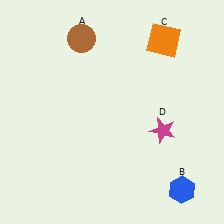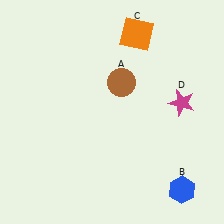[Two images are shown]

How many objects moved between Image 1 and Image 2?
3 objects moved between the two images.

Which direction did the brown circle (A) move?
The brown circle (A) moved down.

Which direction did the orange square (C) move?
The orange square (C) moved left.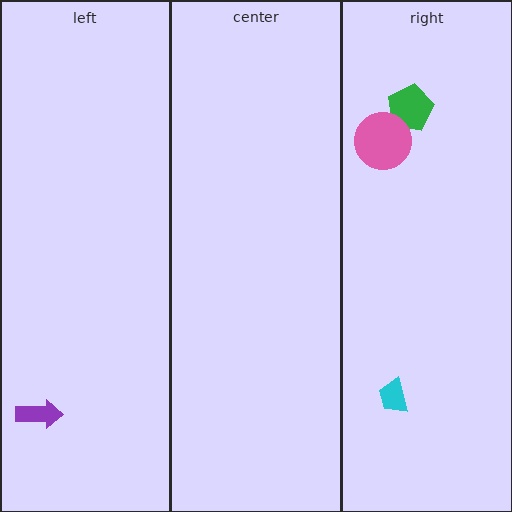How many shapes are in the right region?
3.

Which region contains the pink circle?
The right region.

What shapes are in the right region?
The green pentagon, the cyan trapezoid, the pink circle.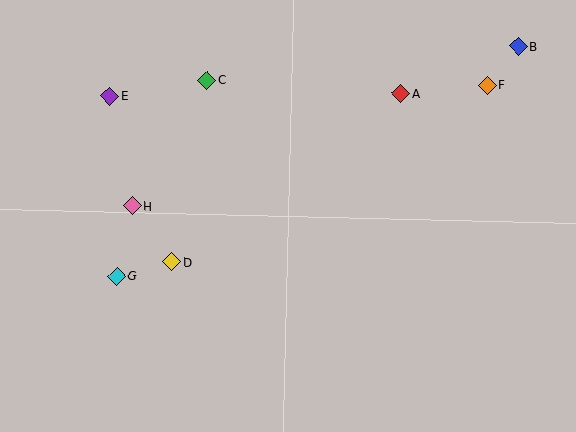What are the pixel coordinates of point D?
Point D is at (171, 262).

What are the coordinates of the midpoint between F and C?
The midpoint between F and C is at (347, 83).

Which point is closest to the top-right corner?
Point B is closest to the top-right corner.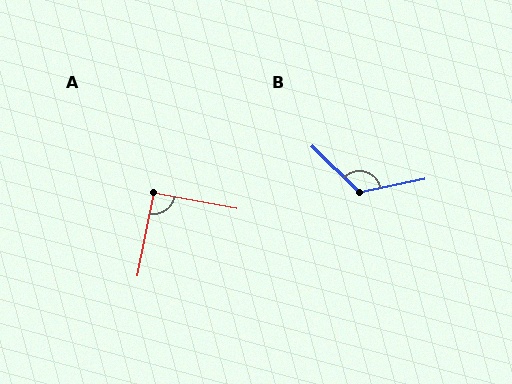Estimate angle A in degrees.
Approximately 91 degrees.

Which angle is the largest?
B, at approximately 123 degrees.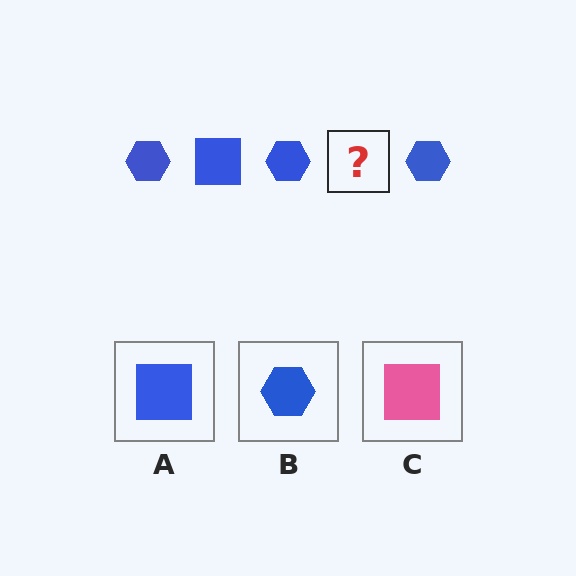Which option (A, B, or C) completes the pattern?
A.